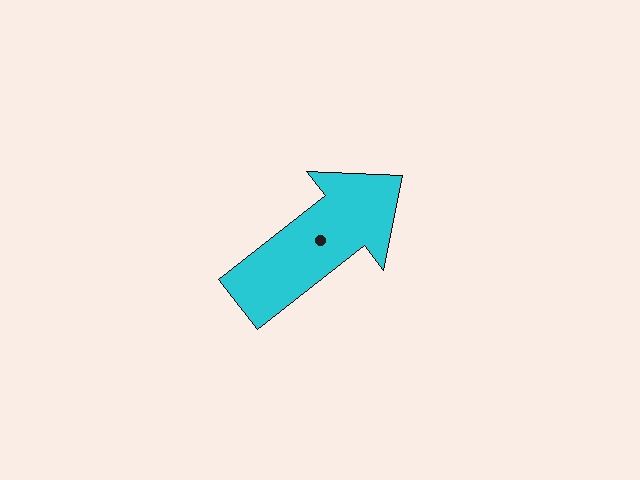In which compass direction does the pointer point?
Northeast.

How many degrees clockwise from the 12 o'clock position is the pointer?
Approximately 52 degrees.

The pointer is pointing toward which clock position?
Roughly 2 o'clock.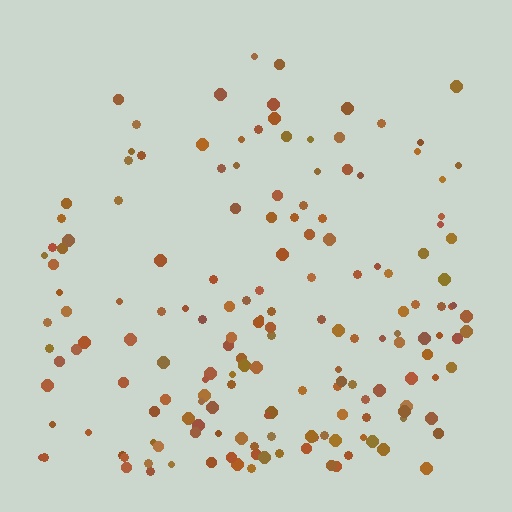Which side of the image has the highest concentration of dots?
The bottom.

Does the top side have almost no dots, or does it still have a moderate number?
Still a moderate number, just noticeably fewer than the bottom.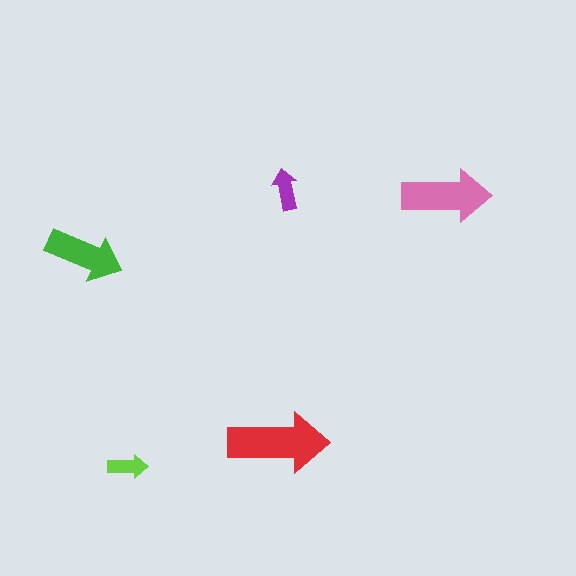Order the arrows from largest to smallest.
the red one, the pink one, the green one, the purple one, the lime one.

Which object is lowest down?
The lime arrow is bottommost.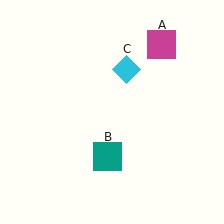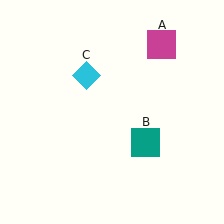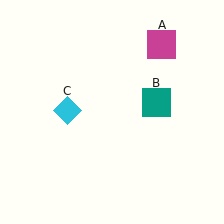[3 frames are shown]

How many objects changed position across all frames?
2 objects changed position: teal square (object B), cyan diamond (object C).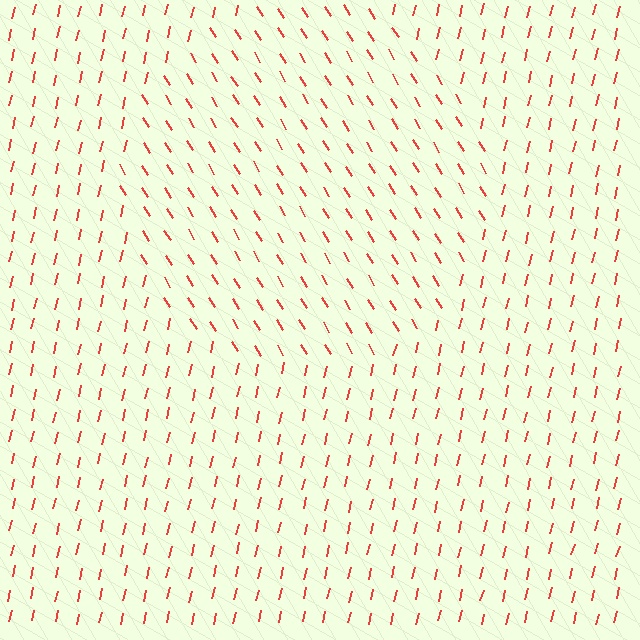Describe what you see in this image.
The image is filled with small red line segments. A circle region in the image has lines oriented differently from the surrounding lines, creating a visible texture boundary.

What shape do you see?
I see a circle.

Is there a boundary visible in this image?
Yes, there is a texture boundary formed by a change in line orientation.